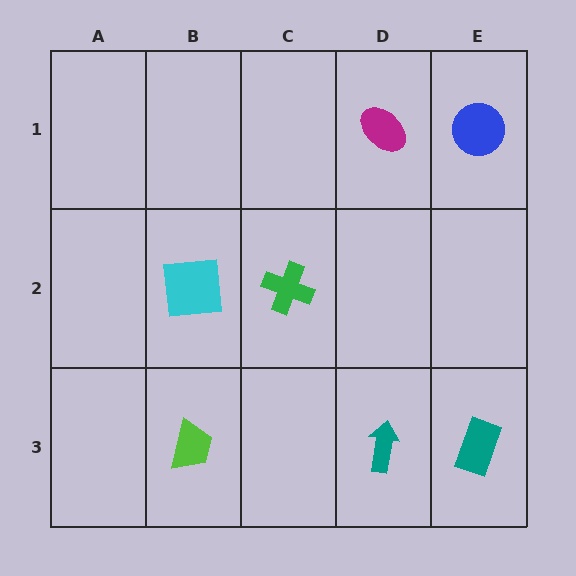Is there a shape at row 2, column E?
No, that cell is empty.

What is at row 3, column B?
A lime trapezoid.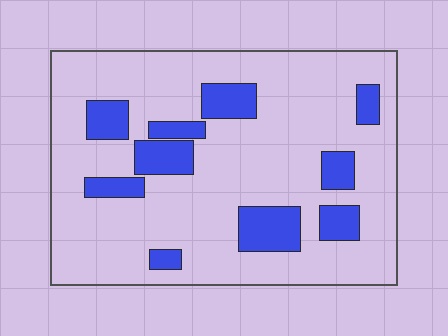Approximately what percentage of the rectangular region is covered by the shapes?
Approximately 20%.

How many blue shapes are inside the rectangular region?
10.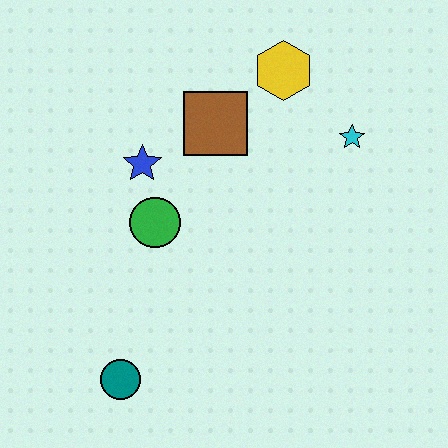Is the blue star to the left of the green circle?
Yes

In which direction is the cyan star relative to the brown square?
The cyan star is to the right of the brown square.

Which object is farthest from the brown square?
The teal circle is farthest from the brown square.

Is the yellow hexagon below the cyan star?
No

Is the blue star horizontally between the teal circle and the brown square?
Yes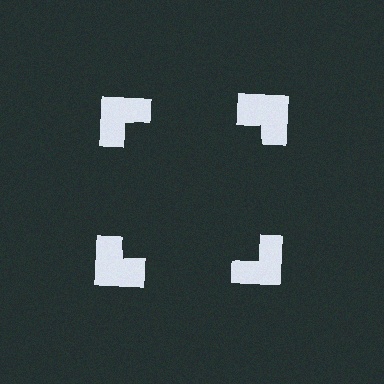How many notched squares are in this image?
There are 4 — one at each vertex of the illusory square.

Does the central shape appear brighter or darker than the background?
It typically appears slightly darker than the background, even though no actual brightness change is drawn.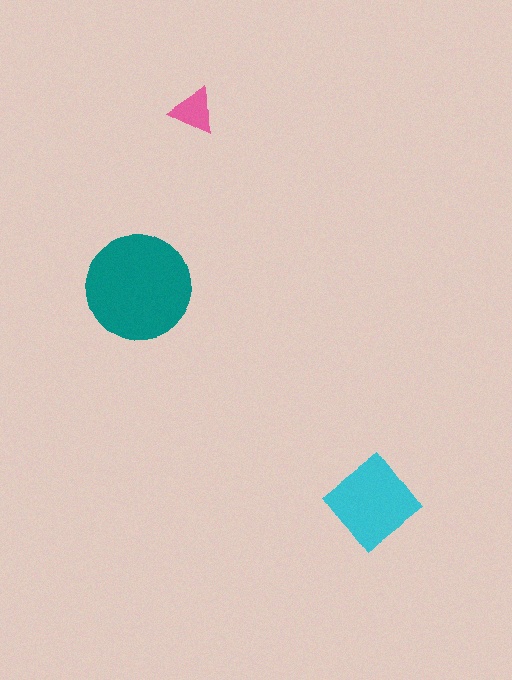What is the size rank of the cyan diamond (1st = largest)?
2nd.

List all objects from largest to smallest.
The teal circle, the cyan diamond, the pink triangle.